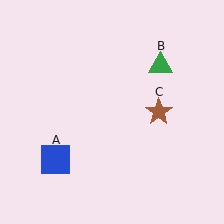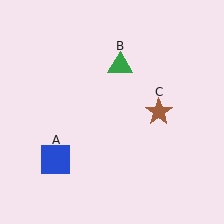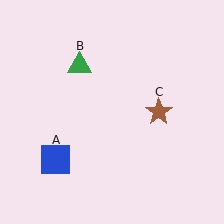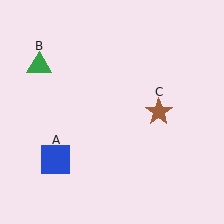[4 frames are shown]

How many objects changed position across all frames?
1 object changed position: green triangle (object B).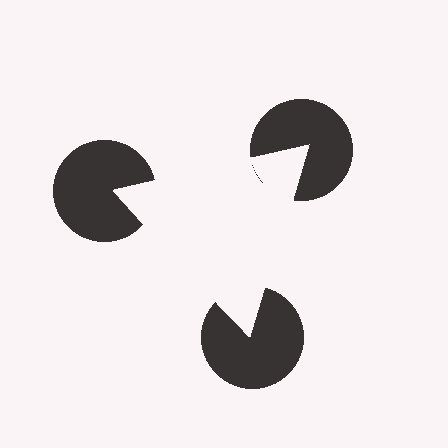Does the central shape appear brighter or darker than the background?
It typically appears slightly brighter than the background, even though no actual brightness change is drawn.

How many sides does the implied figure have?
3 sides.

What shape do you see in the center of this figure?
An illusory triangle — its edges are inferred from the aligned wedge cuts in the pac-man discs, not physically drawn.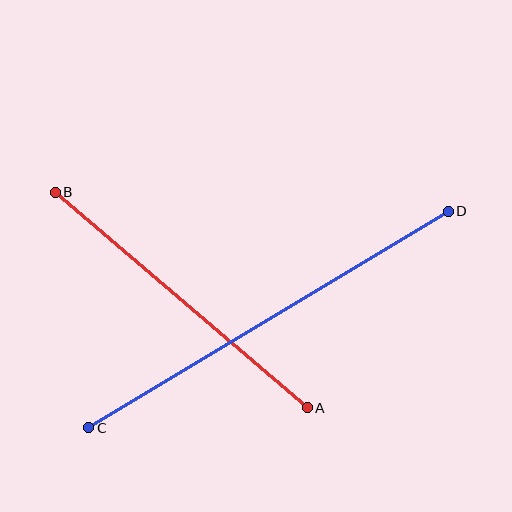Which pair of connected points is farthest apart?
Points C and D are farthest apart.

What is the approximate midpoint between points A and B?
The midpoint is at approximately (181, 300) pixels.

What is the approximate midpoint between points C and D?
The midpoint is at approximately (268, 319) pixels.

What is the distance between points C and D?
The distance is approximately 420 pixels.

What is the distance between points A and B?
The distance is approximately 331 pixels.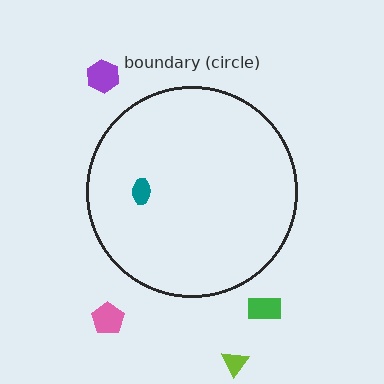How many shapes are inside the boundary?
1 inside, 4 outside.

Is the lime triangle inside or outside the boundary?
Outside.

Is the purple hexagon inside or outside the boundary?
Outside.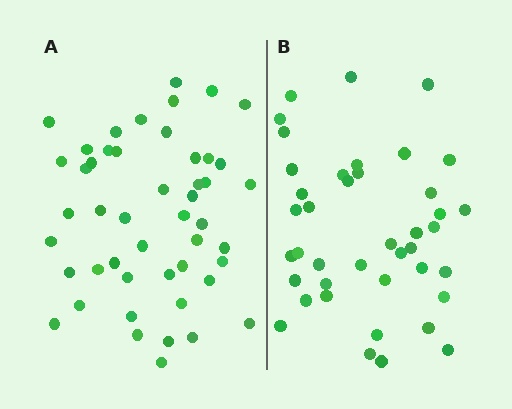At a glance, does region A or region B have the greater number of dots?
Region A (the left region) has more dots.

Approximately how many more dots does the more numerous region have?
Region A has roughly 8 or so more dots than region B.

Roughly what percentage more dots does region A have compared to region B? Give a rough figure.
About 15% more.